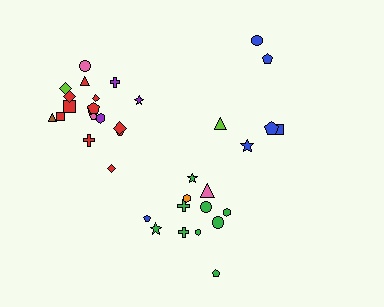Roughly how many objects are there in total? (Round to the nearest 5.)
Roughly 35 objects in total.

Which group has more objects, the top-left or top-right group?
The top-left group.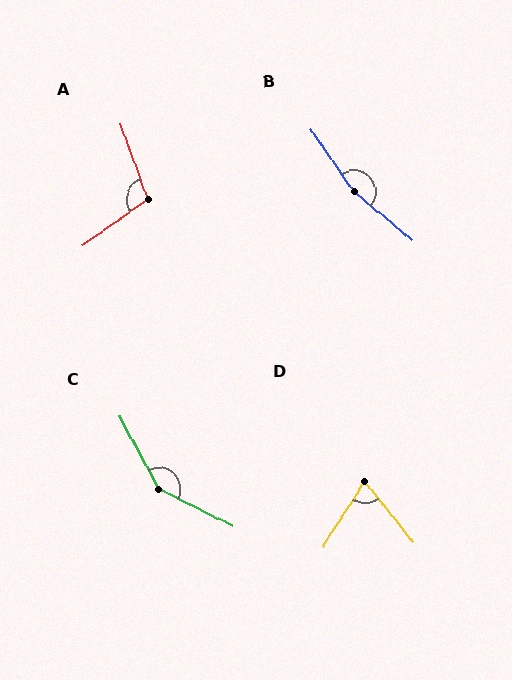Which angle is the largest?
B, at approximately 164 degrees.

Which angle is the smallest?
D, at approximately 72 degrees.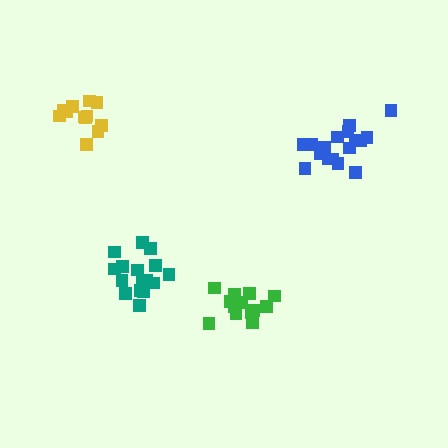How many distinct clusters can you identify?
There are 4 distinct clusters.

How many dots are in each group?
Group 1: 16 dots, Group 2: 17 dots, Group 3: 12 dots, Group 4: 16 dots (61 total).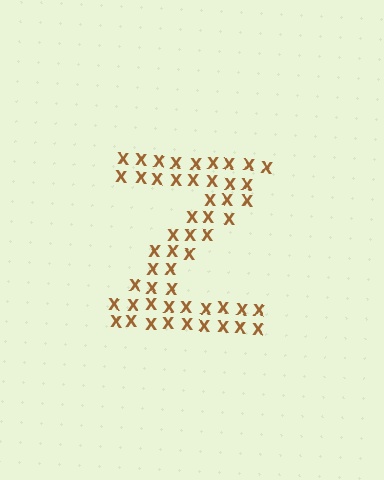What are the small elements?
The small elements are letter X's.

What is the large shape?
The large shape is the letter Z.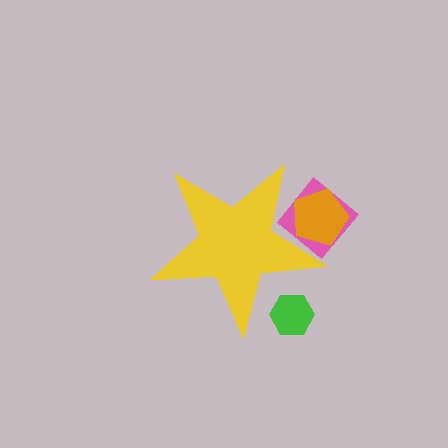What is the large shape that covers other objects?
A yellow star.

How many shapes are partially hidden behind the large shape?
3 shapes are partially hidden.